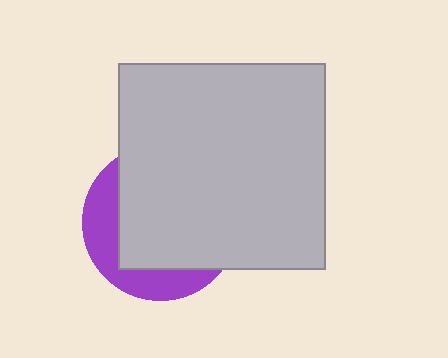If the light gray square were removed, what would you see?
You would see the complete purple circle.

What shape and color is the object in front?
The object in front is a light gray square.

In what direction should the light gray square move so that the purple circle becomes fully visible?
The light gray square should move toward the upper-right. That is the shortest direction to clear the overlap and leave the purple circle fully visible.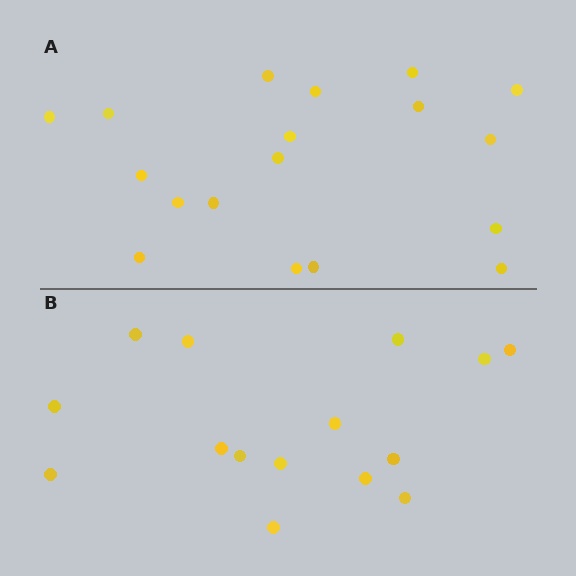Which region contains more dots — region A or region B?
Region A (the top region) has more dots.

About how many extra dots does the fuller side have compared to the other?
Region A has just a few more — roughly 2 or 3 more dots than region B.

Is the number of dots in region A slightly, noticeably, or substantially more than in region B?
Region A has only slightly more — the two regions are fairly close. The ratio is roughly 1.2 to 1.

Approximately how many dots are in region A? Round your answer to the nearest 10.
About 20 dots. (The exact count is 18, which rounds to 20.)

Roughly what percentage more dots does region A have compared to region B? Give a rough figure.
About 20% more.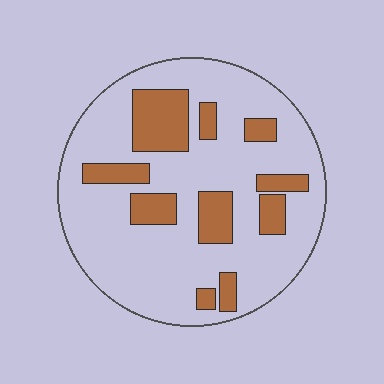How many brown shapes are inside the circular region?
10.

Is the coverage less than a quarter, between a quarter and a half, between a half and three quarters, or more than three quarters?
Less than a quarter.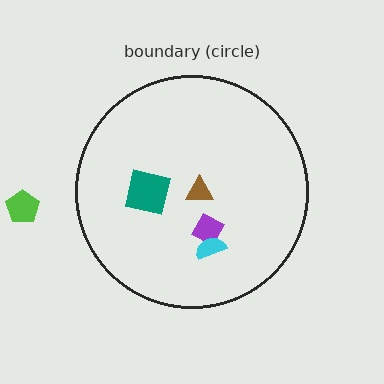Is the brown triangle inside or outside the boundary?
Inside.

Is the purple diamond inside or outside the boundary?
Inside.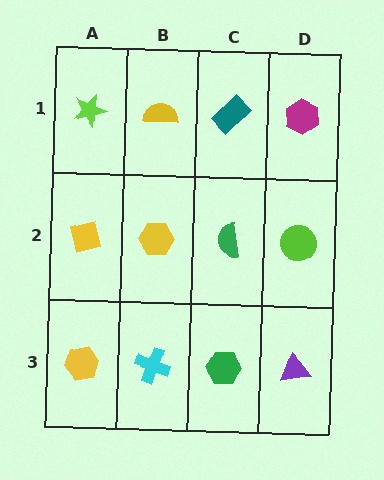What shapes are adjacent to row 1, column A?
A yellow square (row 2, column A), a yellow semicircle (row 1, column B).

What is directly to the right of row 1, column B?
A teal rectangle.